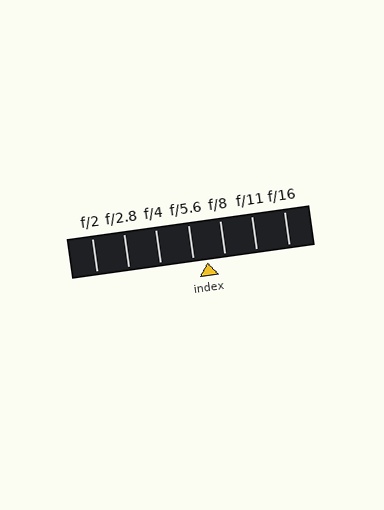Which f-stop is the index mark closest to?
The index mark is closest to f/5.6.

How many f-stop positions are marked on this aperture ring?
There are 7 f-stop positions marked.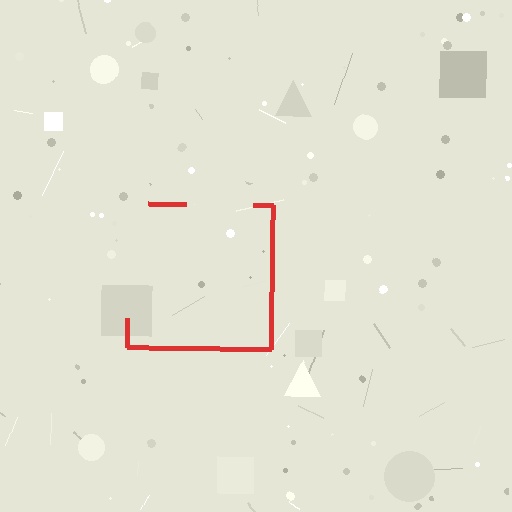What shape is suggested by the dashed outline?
The dashed outline suggests a square.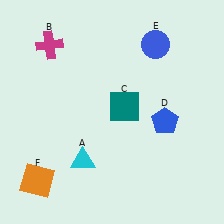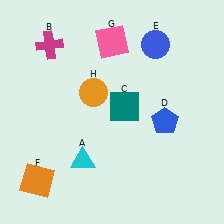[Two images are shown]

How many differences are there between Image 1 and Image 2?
There are 2 differences between the two images.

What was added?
A pink square (G), an orange circle (H) were added in Image 2.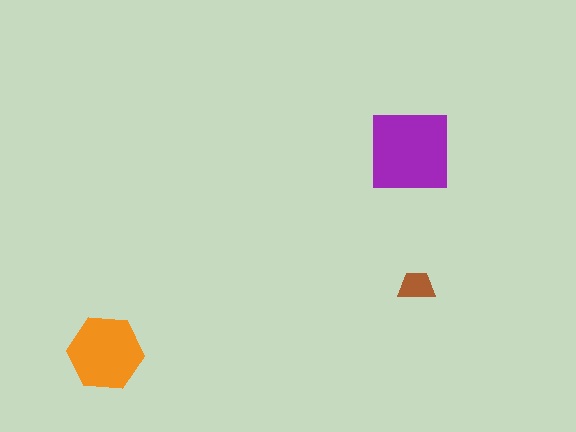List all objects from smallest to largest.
The brown trapezoid, the orange hexagon, the purple square.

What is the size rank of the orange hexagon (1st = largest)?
2nd.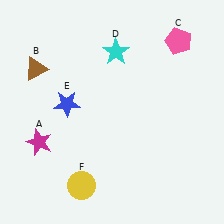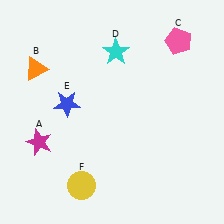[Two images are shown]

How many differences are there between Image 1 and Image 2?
There is 1 difference between the two images.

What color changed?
The triangle (B) changed from brown in Image 1 to orange in Image 2.